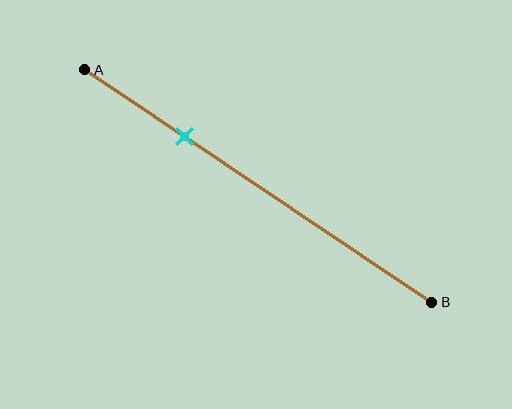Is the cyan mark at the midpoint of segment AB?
No, the mark is at about 30% from A, not at the 50% midpoint.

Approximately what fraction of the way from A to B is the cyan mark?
The cyan mark is approximately 30% of the way from A to B.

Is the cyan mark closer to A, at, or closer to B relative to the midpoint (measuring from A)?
The cyan mark is closer to point A than the midpoint of segment AB.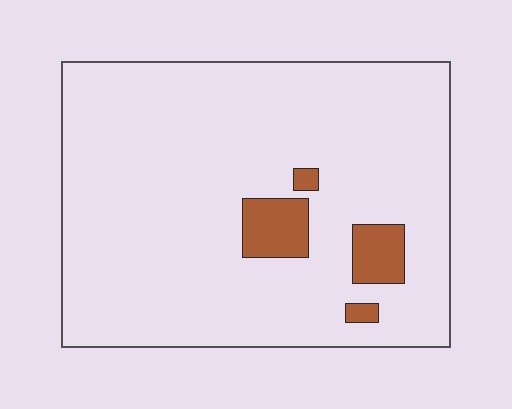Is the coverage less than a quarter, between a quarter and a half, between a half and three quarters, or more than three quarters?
Less than a quarter.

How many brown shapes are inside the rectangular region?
4.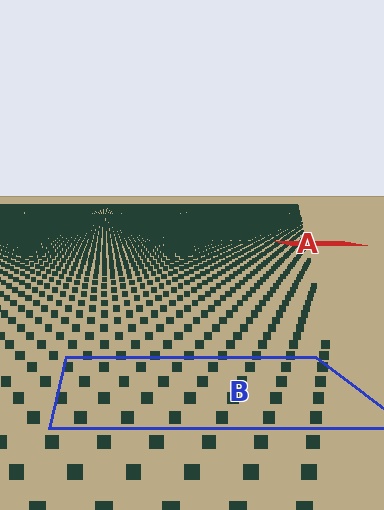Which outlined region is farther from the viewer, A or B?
Region A is farther from the viewer — the texture elements inside it appear smaller and more densely packed.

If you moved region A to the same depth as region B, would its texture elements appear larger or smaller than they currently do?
They would appear larger. At a closer depth, the same texture elements are projected at a bigger on-screen size.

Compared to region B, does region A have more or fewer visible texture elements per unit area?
Region A has more texture elements per unit area — they are packed more densely because it is farther away.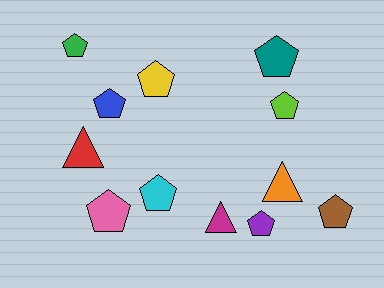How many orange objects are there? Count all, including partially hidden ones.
There is 1 orange object.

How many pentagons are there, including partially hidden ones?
There are 9 pentagons.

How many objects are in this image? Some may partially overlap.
There are 12 objects.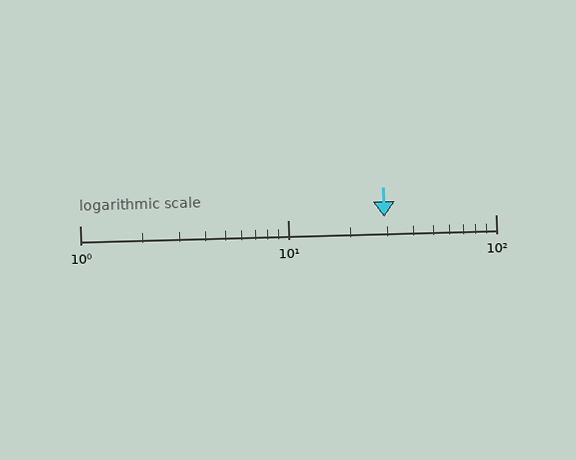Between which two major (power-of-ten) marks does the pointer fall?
The pointer is between 10 and 100.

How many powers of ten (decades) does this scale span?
The scale spans 2 decades, from 1 to 100.